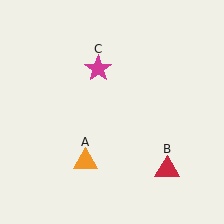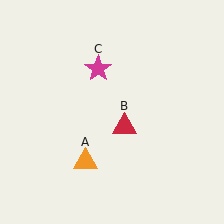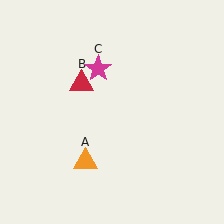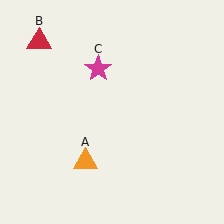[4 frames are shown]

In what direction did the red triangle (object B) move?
The red triangle (object B) moved up and to the left.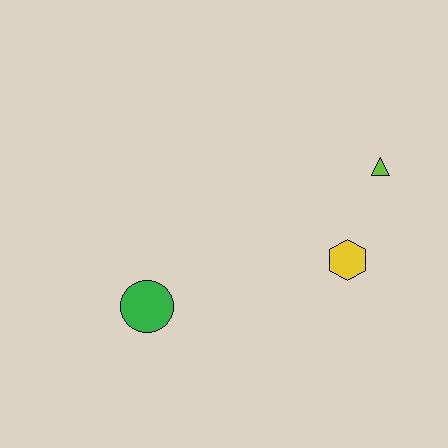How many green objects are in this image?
There is 1 green object.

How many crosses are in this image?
There are no crosses.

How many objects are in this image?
There are 3 objects.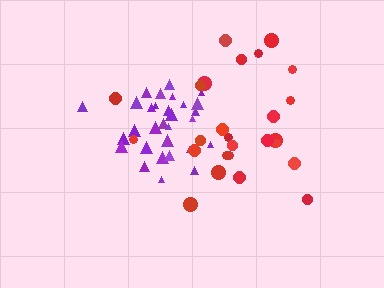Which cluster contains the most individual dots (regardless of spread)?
Purple (31).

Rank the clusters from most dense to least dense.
purple, red.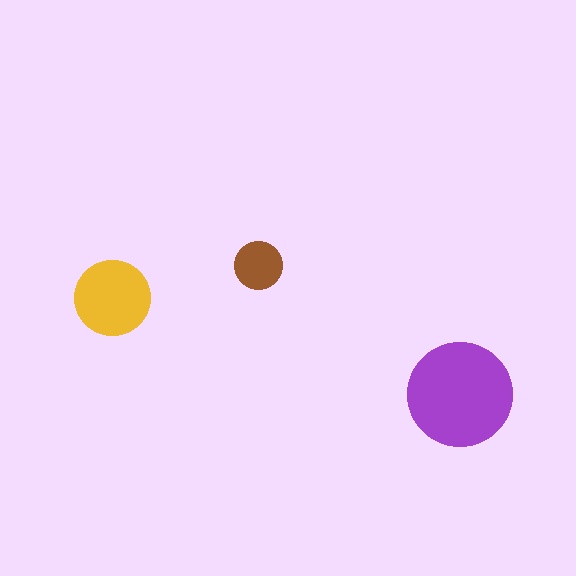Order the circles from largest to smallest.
the purple one, the yellow one, the brown one.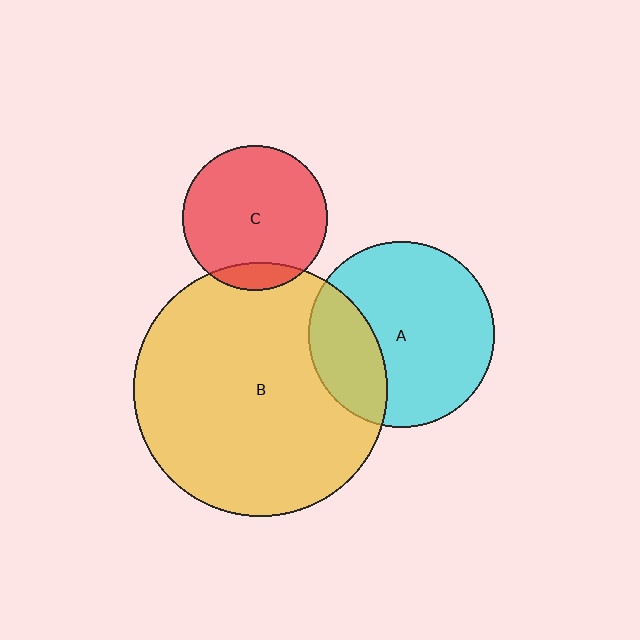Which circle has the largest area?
Circle B (yellow).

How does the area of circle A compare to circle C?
Approximately 1.6 times.